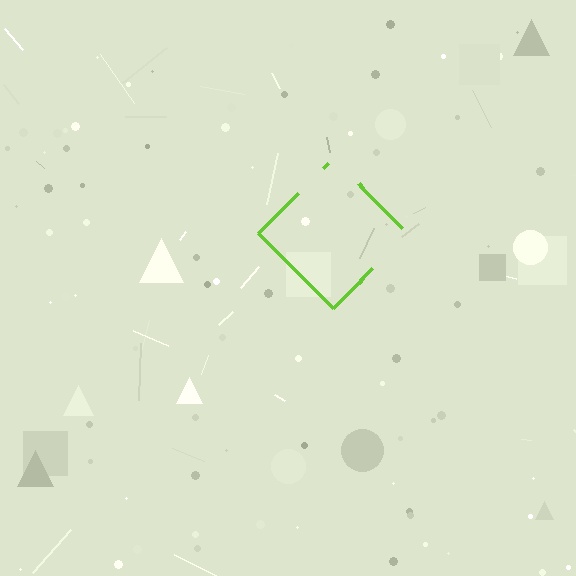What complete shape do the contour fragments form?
The contour fragments form a diamond.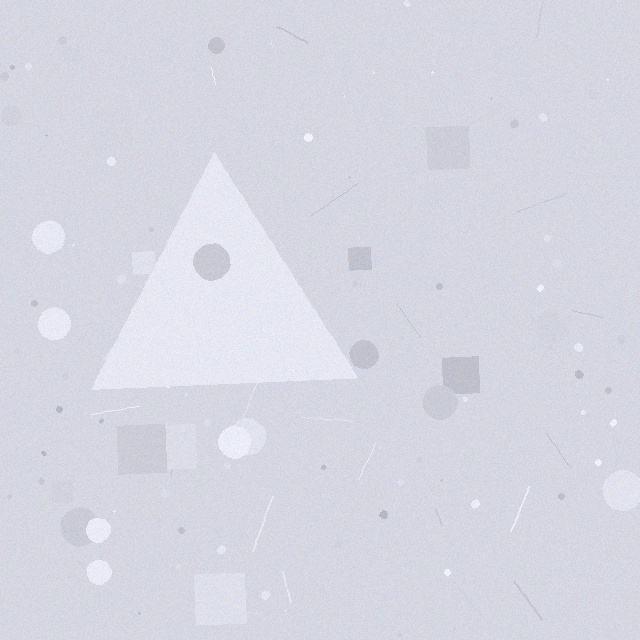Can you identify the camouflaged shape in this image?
The camouflaged shape is a triangle.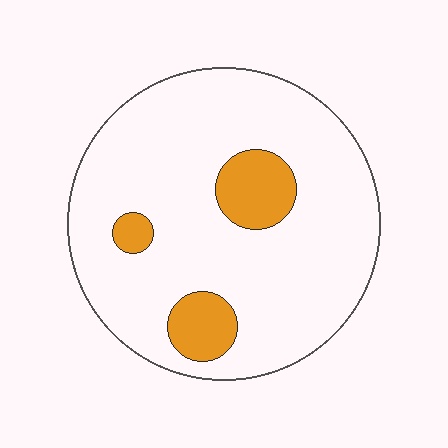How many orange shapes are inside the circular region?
3.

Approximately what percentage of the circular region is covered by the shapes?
Approximately 15%.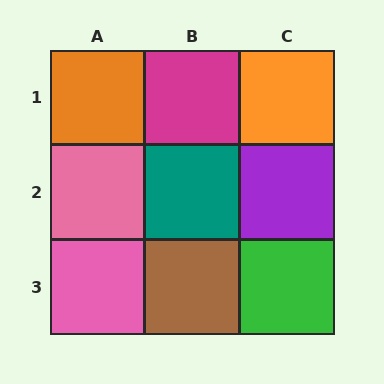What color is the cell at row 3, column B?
Brown.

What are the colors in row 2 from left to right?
Pink, teal, purple.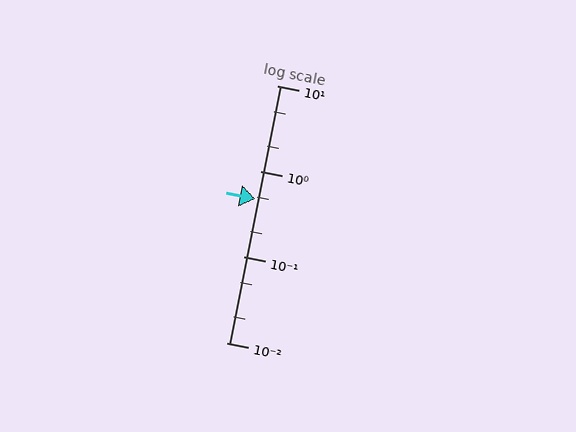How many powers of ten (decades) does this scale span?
The scale spans 3 decades, from 0.01 to 10.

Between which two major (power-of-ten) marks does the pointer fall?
The pointer is between 0.1 and 1.